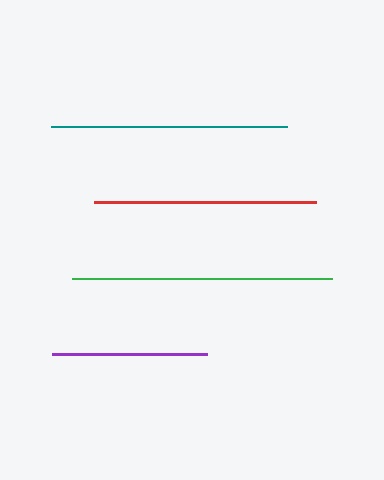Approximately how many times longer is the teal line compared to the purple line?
The teal line is approximately 1.5 times the length of the purple line.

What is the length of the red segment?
The red segment is approximately 222 pixels long.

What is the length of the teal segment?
The teal segment is approximately 236 pixels long.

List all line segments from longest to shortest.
From longest to shortest: green, teal, red, purple.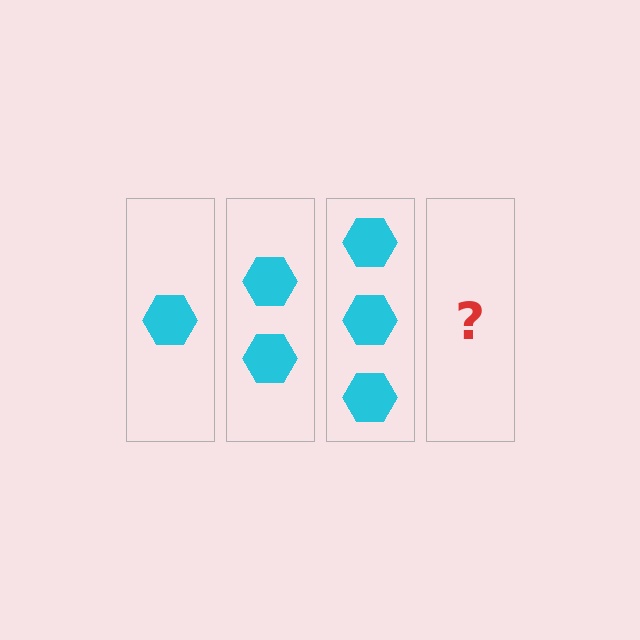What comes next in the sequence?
The next element should be 4 hexagons.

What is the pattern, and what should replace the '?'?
The pattern is that each step adds one more hexagon. The '?' should be 4 hexagons.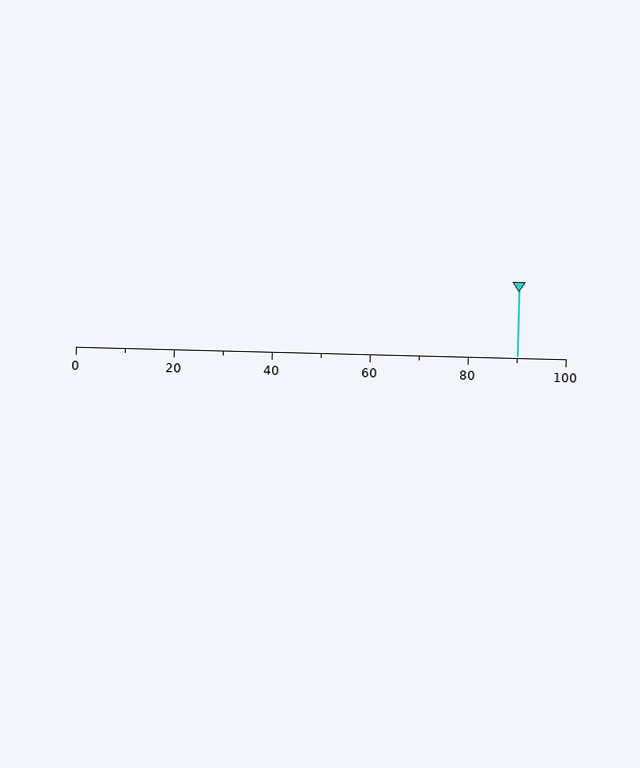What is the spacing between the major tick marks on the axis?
The major ticks are spaced 20 apart.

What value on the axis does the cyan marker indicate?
The marker indicates approximately 90.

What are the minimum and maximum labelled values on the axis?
The axis runs from 0 to 100.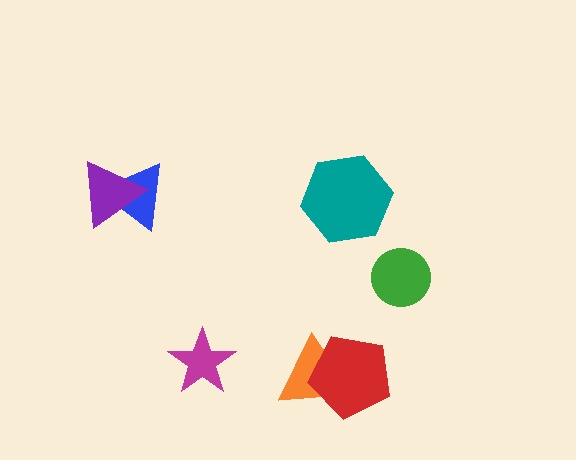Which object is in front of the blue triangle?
The purple triangle is in front of the blue triangle.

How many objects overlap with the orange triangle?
1 object overlaps with the orange triangle.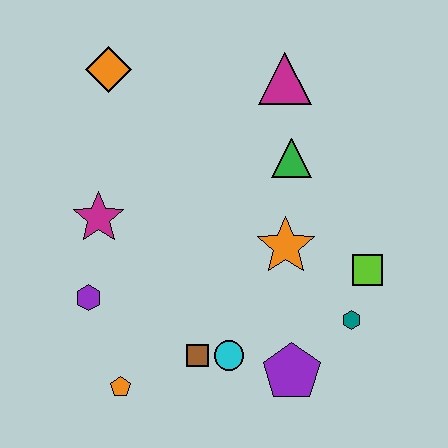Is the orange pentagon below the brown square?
Yes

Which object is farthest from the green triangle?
The orange pentagon is farthest from the green triangle.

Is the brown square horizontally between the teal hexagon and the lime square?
No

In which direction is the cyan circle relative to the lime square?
The cyan circle is to the left of the lime square.